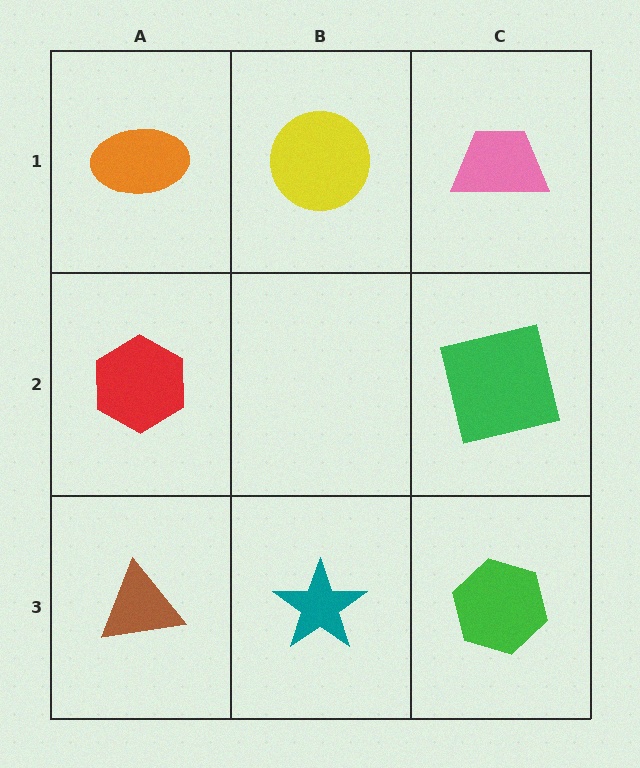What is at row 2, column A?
A red hexagon.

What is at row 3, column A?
A brown triangle.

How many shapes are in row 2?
2 shapes.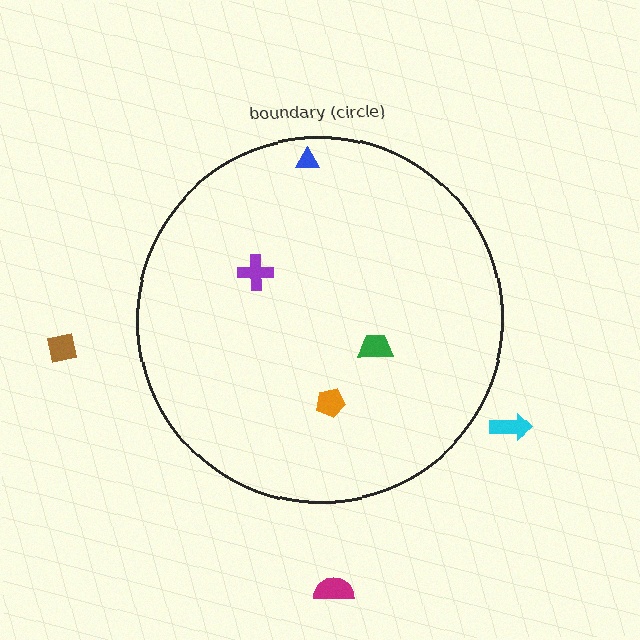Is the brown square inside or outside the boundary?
Outside.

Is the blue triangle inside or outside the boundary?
Inside.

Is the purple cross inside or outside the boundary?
Inside.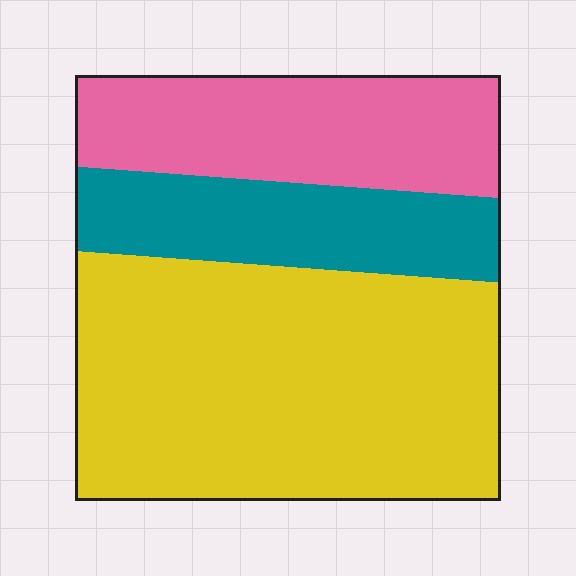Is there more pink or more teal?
Pink.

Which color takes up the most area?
Yellow, at roughly 55%.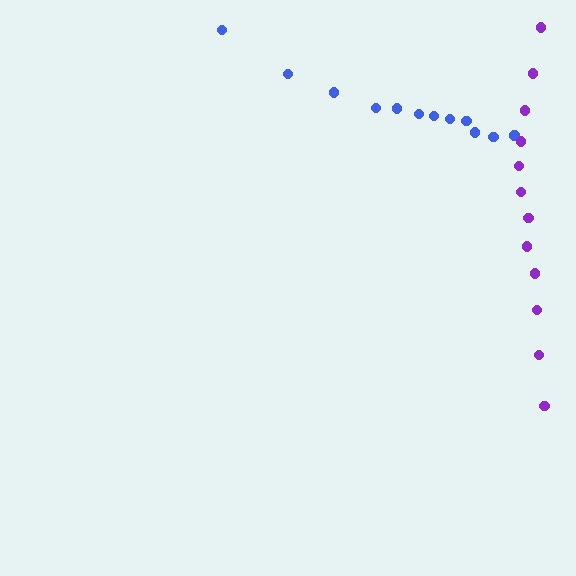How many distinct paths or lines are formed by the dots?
There are 2 distinct paths.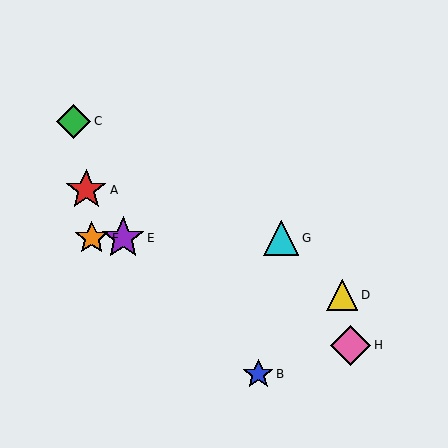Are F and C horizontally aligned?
No, F is at y≈238 and C is at y≈121.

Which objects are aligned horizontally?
Objects E, F, G are aligned horizontally.